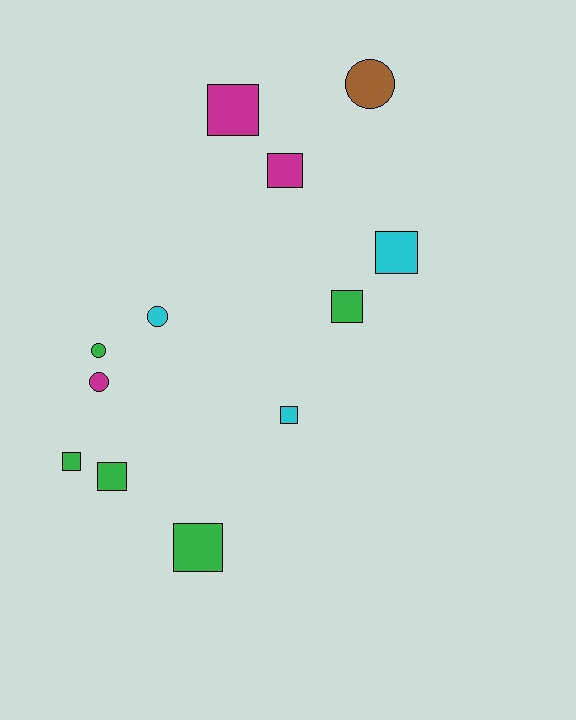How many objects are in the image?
There are 12 objects.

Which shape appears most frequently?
Square, with 8 objects.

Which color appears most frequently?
Green, with 5 objects.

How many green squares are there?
There are 4 green squares.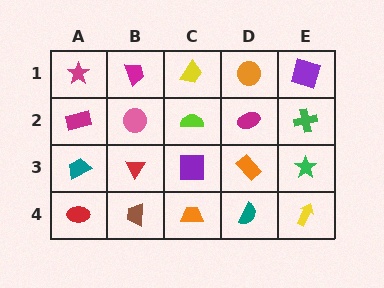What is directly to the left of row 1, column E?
An orange circle.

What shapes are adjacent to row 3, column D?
A magenta ellipse (row 2, column D), a teal semicircle (row 4, column D), a purple square (row 3, column C), a green star (row 3, column E).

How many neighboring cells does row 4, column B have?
3.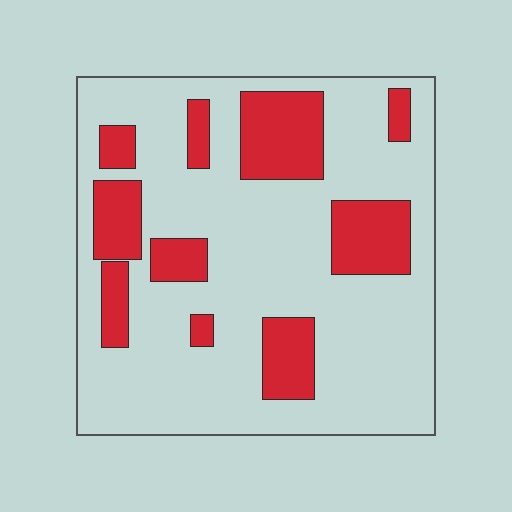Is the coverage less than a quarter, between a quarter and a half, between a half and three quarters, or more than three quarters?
Less than a quarter.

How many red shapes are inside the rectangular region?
10.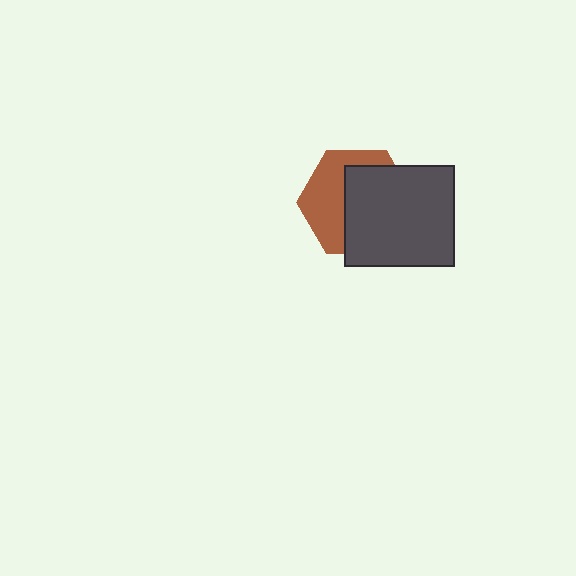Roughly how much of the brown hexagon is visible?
A small part of it is visible (roughly 44%).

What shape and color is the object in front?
The object in front is a dark gray rectangle.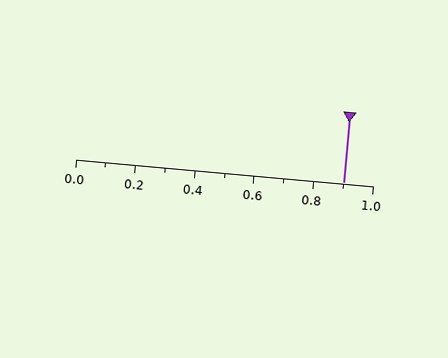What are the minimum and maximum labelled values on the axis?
The axis runs from 0.0 to 1.0.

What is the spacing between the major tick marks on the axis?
The major ticks are spaced 0.2 apart.